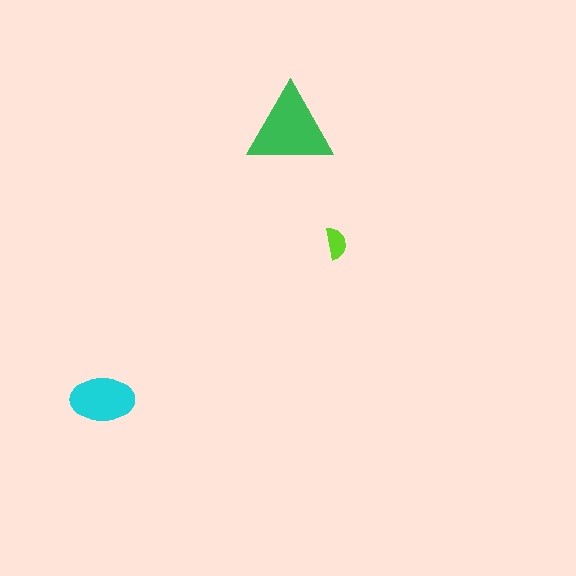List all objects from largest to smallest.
The green triangle, the cyan ellipse, the lime semicircle.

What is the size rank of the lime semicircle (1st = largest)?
3rd.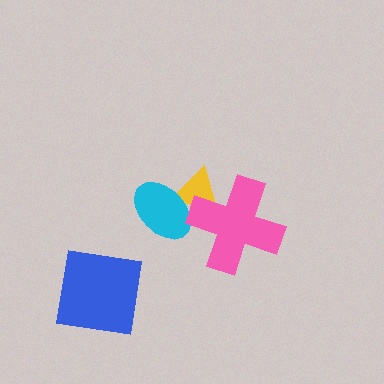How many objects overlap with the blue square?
0 objects overlap with the blue square.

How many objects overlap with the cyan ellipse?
1 object overlaps with the cyan ellipse.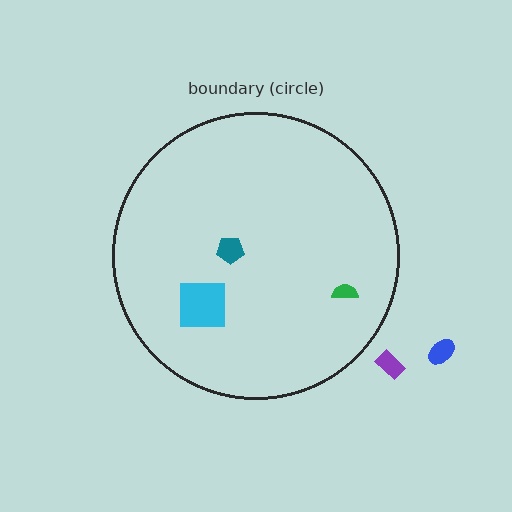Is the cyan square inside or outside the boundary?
Inside.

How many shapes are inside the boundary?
3 inside, 2 outside.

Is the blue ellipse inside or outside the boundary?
Outside.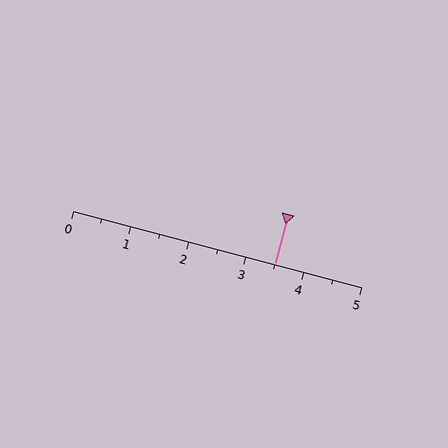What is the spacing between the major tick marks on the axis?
The major ticks are spaced 1 apart.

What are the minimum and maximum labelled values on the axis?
The axis runs from 0 to 5.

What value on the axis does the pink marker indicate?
The marker indicates approximately 3.5.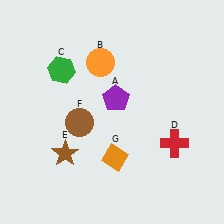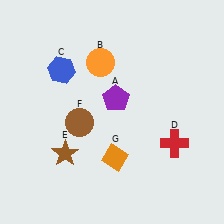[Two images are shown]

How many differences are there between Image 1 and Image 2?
There is 1 difference between the two images.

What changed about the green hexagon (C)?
In Image 1, C is green. In Image 2, it changed to blue.